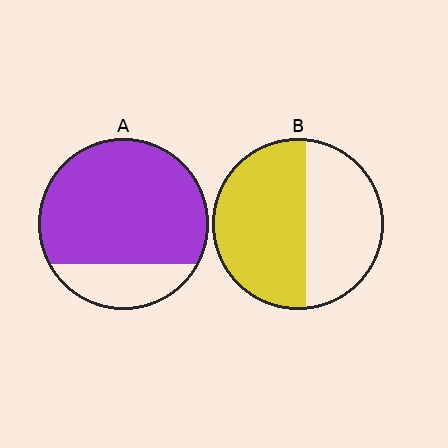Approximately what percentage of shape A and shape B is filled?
A is approximately 80% and B is approximately 55%.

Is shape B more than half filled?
Yes.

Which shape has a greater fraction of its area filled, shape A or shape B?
Shape A.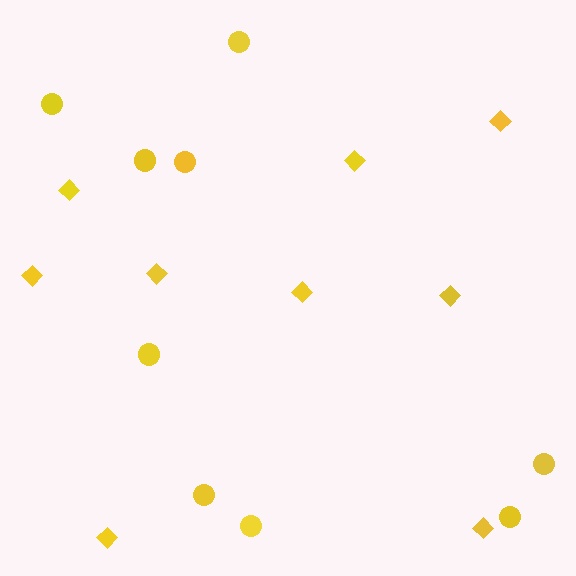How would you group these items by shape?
There are 2 groups: one group of diamonds (9) and one group of circles (9).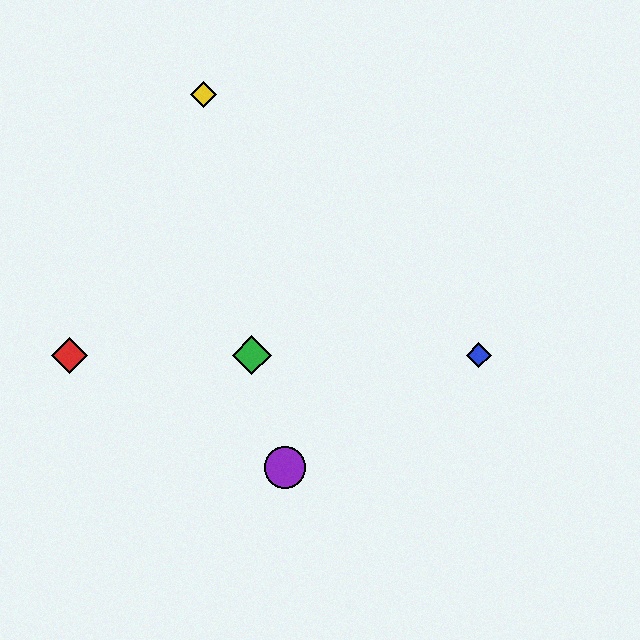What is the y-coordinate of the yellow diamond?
The yellow diamond is at y≈94.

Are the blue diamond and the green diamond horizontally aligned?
Yes, both are at y≈355.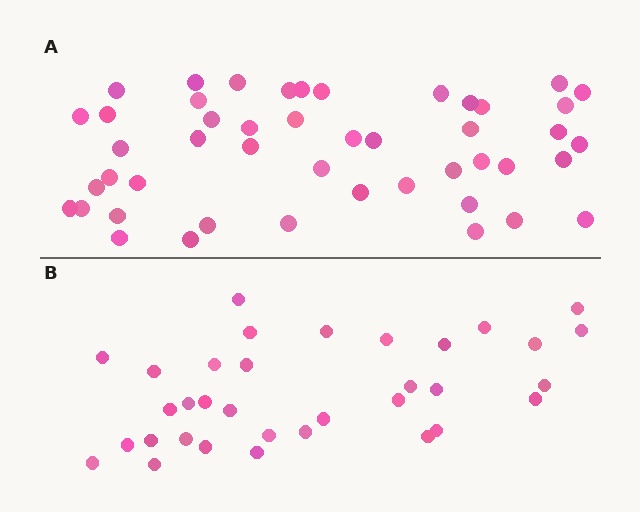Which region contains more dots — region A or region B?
Region A (the top region) has more dots.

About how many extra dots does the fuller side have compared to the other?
Region A has approximately 15 more dots than region B.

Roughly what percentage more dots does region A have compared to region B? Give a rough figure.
About 40% more.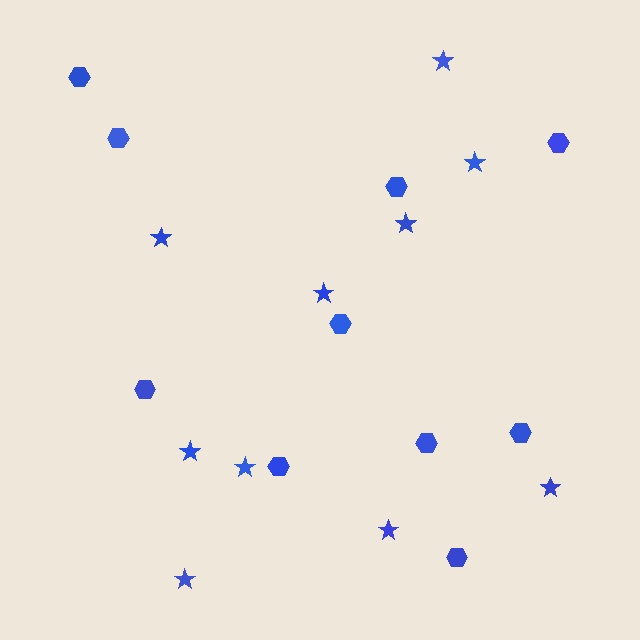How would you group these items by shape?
There are 2 groups: one group of hexagons (10) and one group of stars (10).